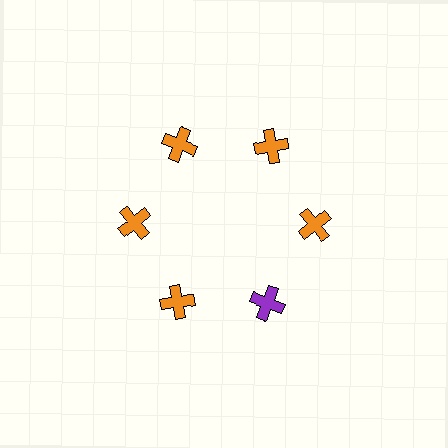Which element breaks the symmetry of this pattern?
The purple cross at roughly the 5 o'clock position breaks the symmetry. All other shapes are orange crosses.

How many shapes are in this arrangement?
There are 6 shapes arranged in a ring pattern.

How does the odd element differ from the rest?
It has a different color: purple instead of orange.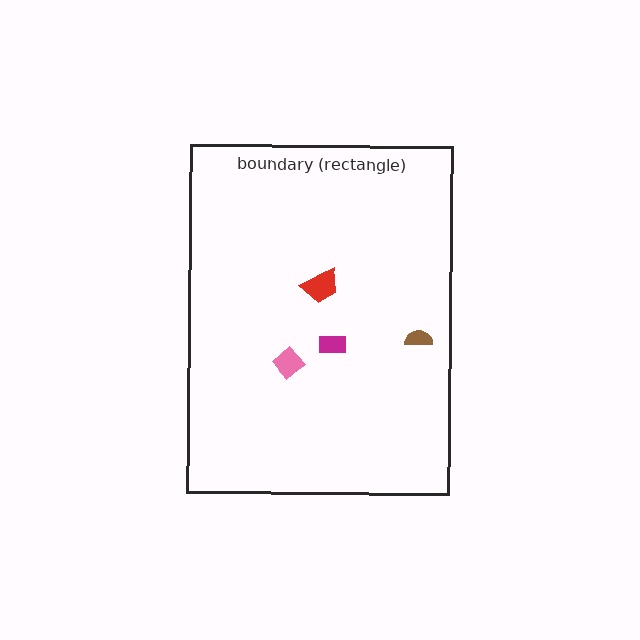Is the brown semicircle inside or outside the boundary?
Inside.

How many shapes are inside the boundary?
4 inside, 0 outside.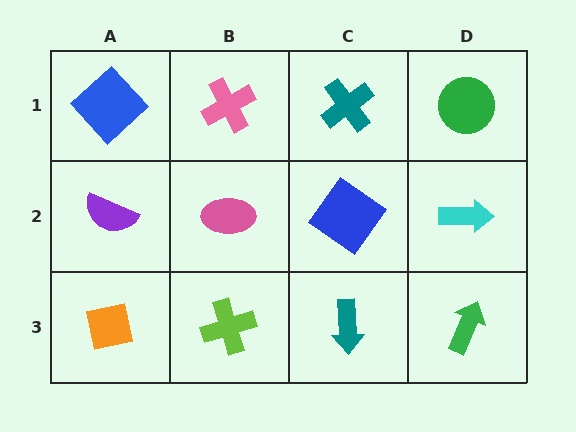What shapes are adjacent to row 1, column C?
A blue diamond (row 2, column C), a pink cross (row 1, column B), a green circle (row 1, column D).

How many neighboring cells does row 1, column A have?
2.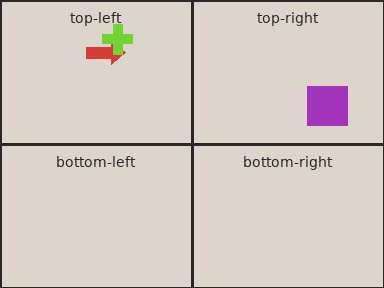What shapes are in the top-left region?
The red arrow, the lime cross.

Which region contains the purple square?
The top-right region.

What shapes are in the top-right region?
The purple square.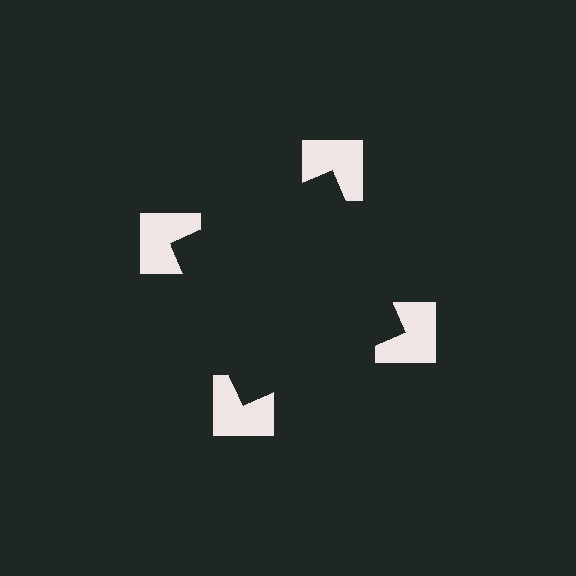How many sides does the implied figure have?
4 sides.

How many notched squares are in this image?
There are 4 — one at each vertex of the illusory square.